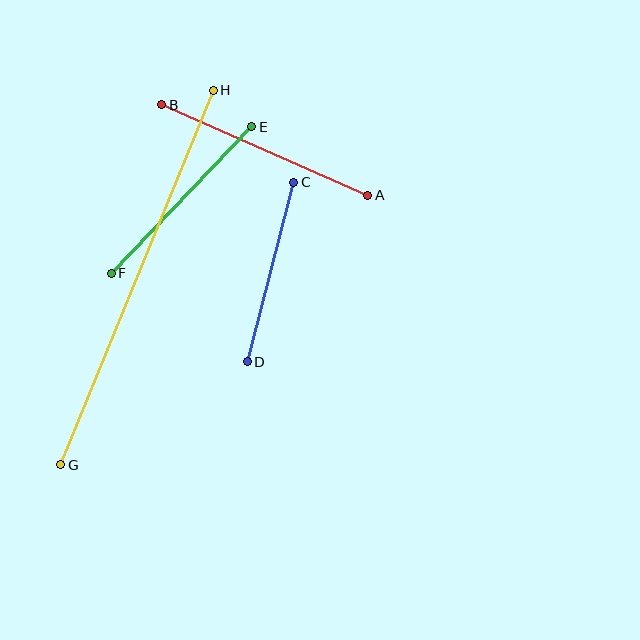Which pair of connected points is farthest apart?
Points G and H are farthest apart.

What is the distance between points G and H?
The distance is approximately 404 pixels.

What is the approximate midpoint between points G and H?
The midpoint is at approximately (137, 277) pixels.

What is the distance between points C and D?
The distance is approximately 185 pixels.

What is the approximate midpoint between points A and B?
The midpoint is at approximately (265, 150) pixels.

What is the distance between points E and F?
The distance is approximately 203 pixels.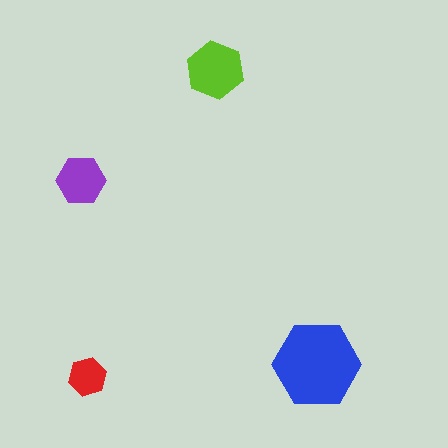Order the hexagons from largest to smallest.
the blue one, the lime one, the purple one, the red one.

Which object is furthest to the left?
The purple hexagon is leftmost.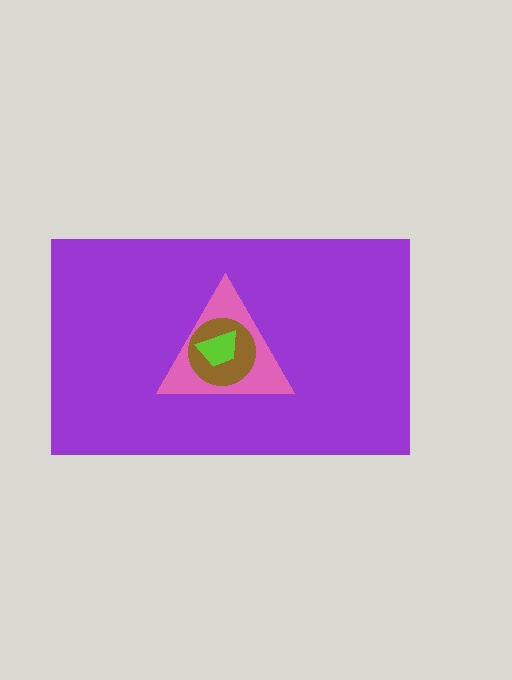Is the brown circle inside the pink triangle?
Yes.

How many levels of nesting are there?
4.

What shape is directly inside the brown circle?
The lime trapezoid.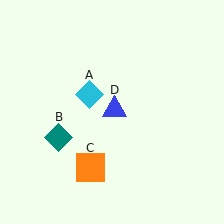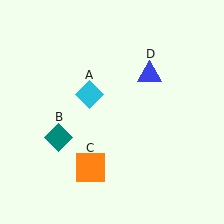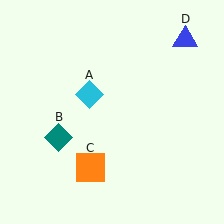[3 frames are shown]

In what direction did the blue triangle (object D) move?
The blue triangle (object D) moved up and to the right.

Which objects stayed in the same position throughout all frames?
Cyan diamond (object A) and teal diamond (object B) and orange square (object C) remained stationary.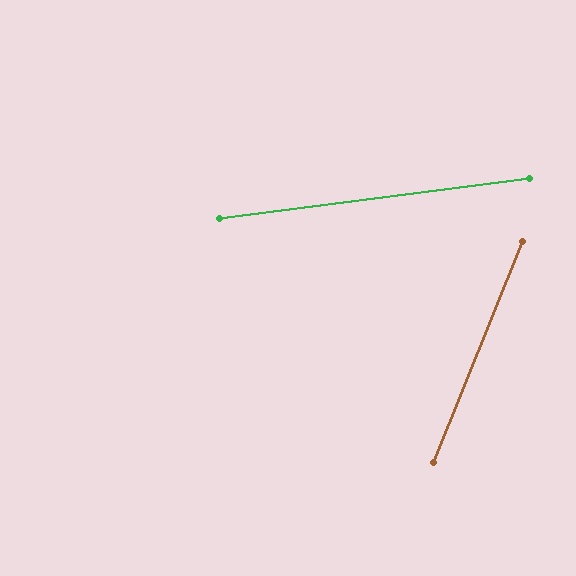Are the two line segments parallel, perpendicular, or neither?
Neither parallel nor perpendicular — they differ by about 60°.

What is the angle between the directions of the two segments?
Approximately 60 degrees.